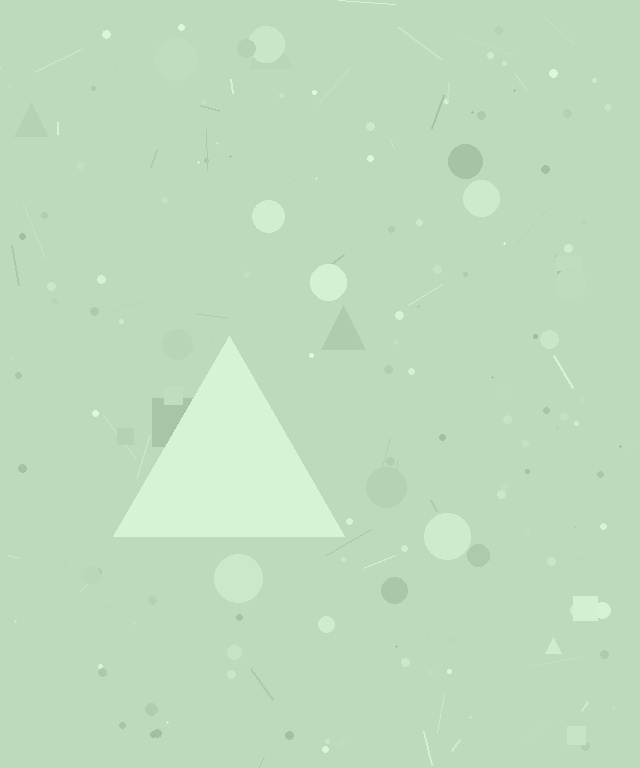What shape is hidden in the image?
A triangle is hidden in the image.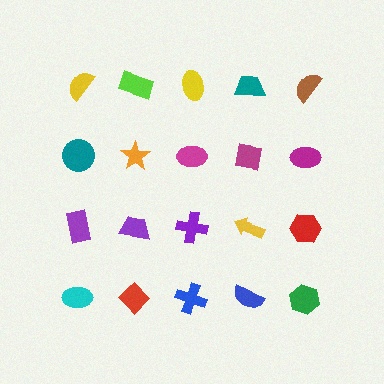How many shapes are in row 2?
5 shapes.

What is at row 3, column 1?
A purple rectangle.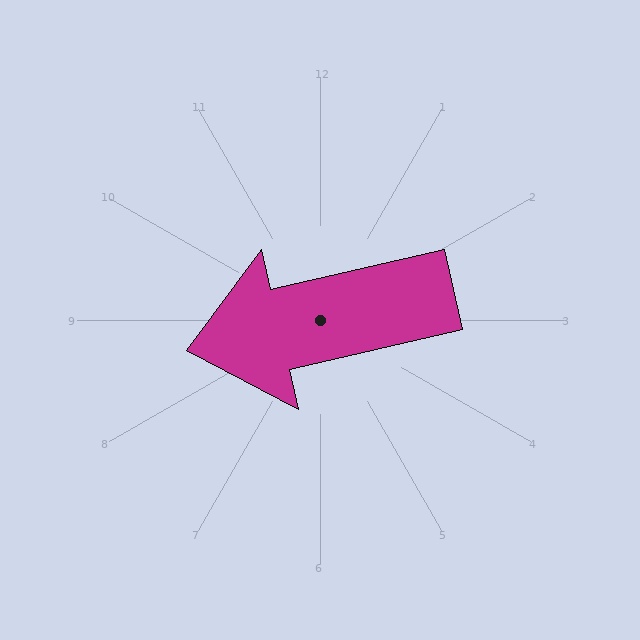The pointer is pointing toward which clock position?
Roughly 9 o'clock.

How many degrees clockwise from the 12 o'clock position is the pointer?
Approximately 257 degrees.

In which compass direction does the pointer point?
West.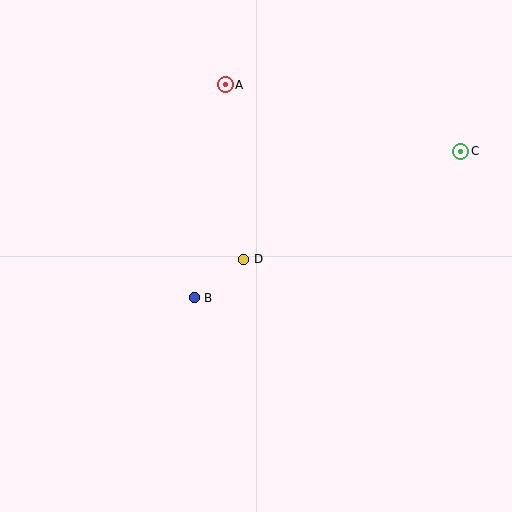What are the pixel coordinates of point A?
Point A is at (225, 85).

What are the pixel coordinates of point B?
Point B is at (194, 298).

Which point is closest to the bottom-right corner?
Point C is closest to the bottom-right corner.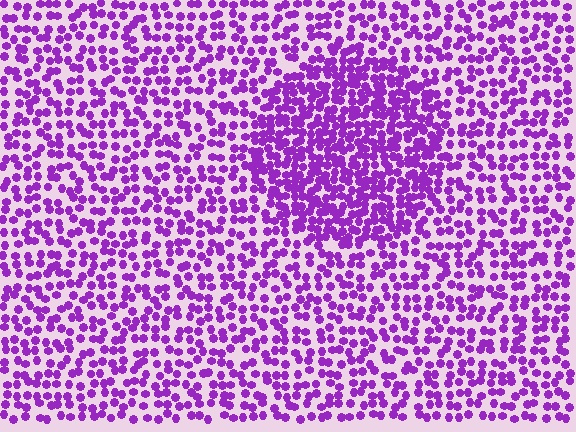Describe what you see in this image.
The image contains small purple elements arranged at two different densities. A circle-shaped region is visible where the elements are more densely packed than the surrounding area.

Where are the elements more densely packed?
The elements are more densely packed inside the circle boundary.